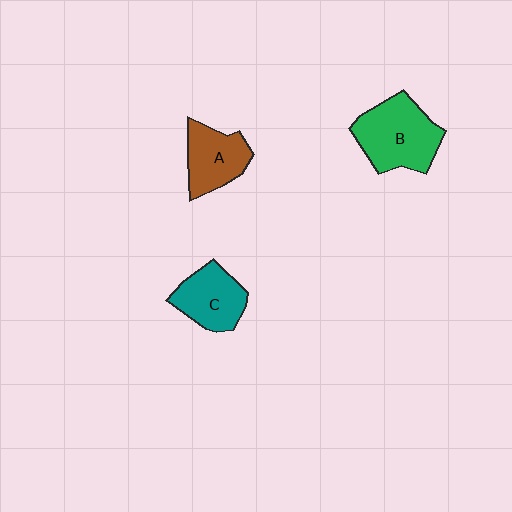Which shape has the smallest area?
Shape A (brown).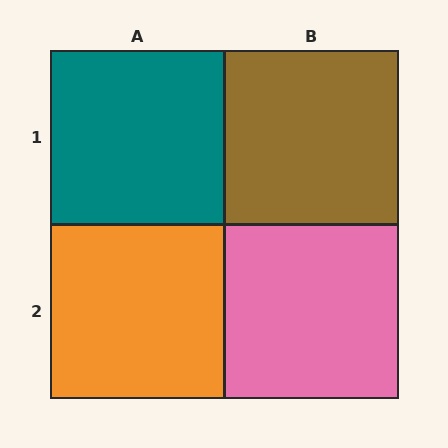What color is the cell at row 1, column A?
Teal.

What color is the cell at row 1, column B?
Brown.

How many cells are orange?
1 cell is orange.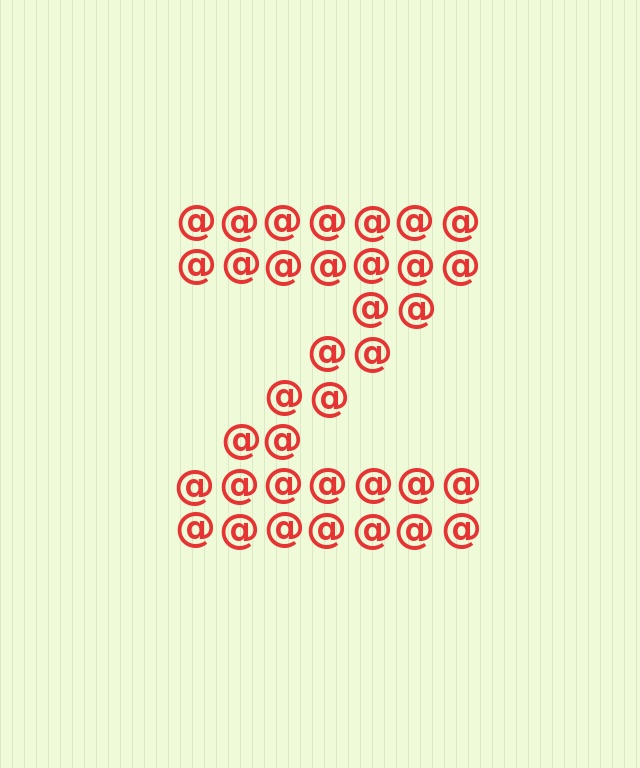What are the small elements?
The small elements are at signs.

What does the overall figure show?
The overall figure shows the letter Z.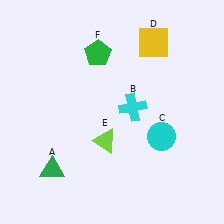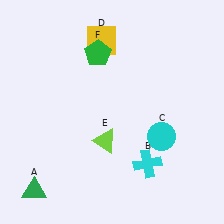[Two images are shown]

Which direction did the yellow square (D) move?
The yellow square (D) moved left.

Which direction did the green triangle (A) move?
The green triangle (A) moved down.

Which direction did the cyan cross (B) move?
The cyan cross (B) moved down.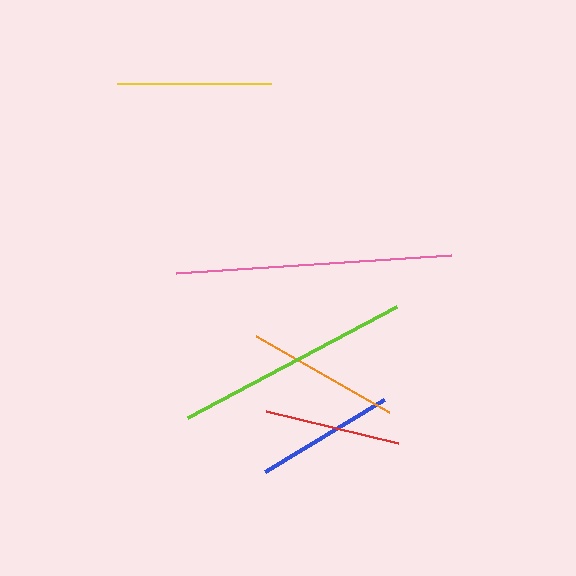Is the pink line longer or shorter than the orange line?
The pink line is longer than the orange line.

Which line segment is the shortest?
The red line is the shortest at approximately 137 pixels.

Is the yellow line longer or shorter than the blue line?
The yellow line is longer than the blue line.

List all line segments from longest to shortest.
From longest to shortest: pink, lime, yellow, orange, blue, red.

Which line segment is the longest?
The pink line is the longest at approximately 275 pixels.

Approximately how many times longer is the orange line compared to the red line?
The orange line is approximately 1.1 times the length of the red line.